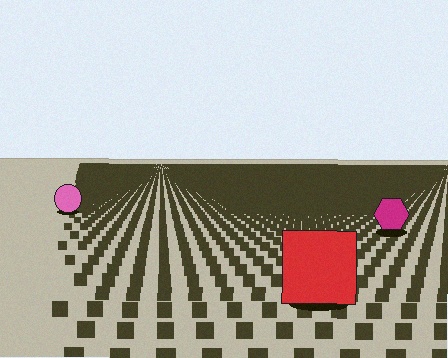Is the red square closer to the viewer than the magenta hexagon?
Yes. The red square is closer — you can tell from the texture gradient: the ground texture is coarser near it.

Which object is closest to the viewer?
The red square is closest. The texture marks near it are larger and more spread out.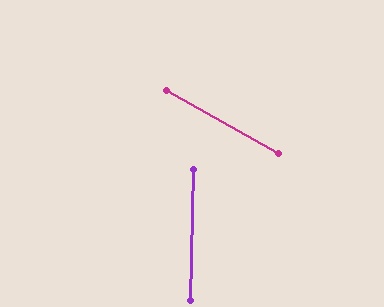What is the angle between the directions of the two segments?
Approximately 62 degrees.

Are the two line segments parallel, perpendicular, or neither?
Neither parallel nor perpendicular — they differ by about 62°.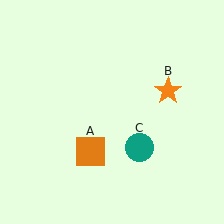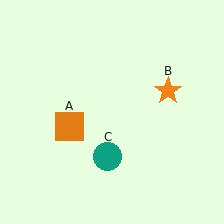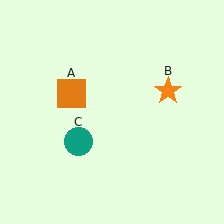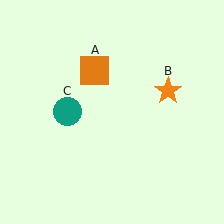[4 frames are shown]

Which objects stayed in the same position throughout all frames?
Orange star (object B) remained stationary.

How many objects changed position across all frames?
2 objects changed position: orange square (object A), teal circle (object C).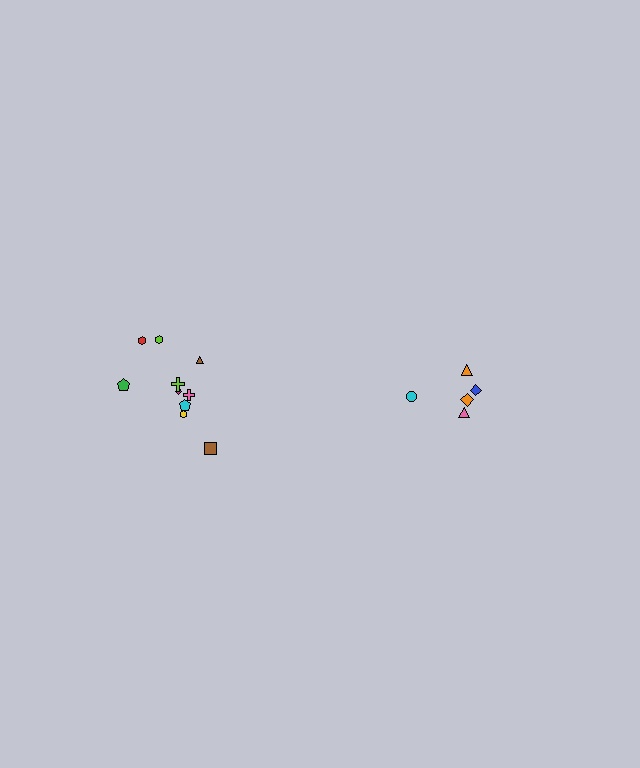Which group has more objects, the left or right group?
The left group.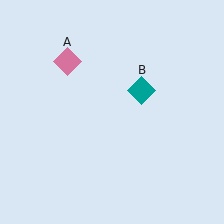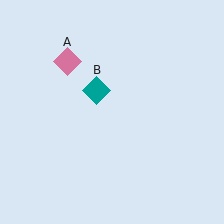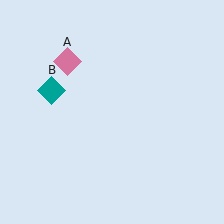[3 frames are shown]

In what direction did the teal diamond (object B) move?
The teal diamond (object B) moved left.